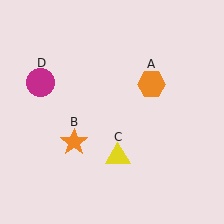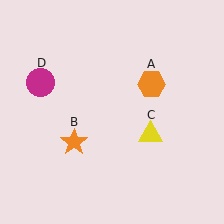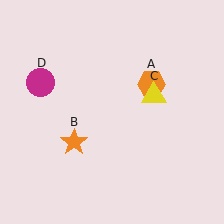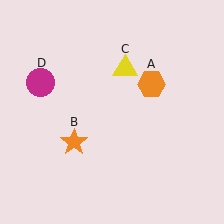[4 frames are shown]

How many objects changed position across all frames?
1 object changed position: yellow triangle (object C).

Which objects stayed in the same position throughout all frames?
Orange hexagon (object A) and orange star (object B) and magenta circle (object D) remained stationary.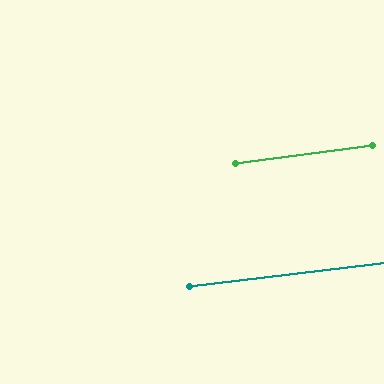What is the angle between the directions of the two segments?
Approximately 1 degree.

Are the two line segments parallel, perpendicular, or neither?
Parallel — their directions differ by only 0.7°.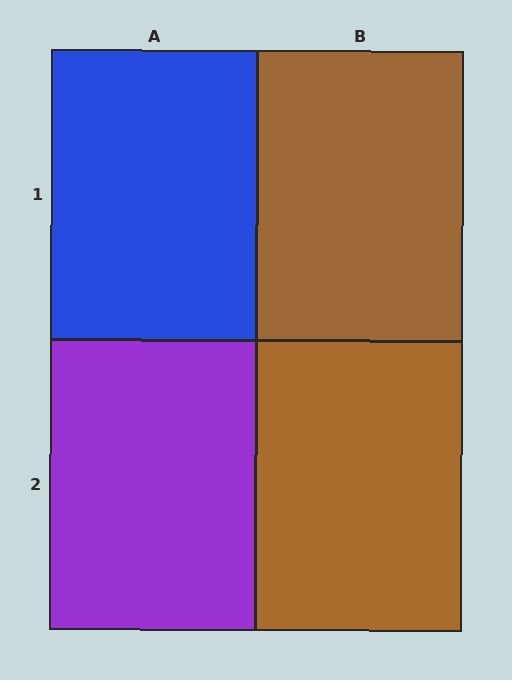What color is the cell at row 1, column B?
Brown.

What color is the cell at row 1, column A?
Blue.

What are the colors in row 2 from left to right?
Purple, brown.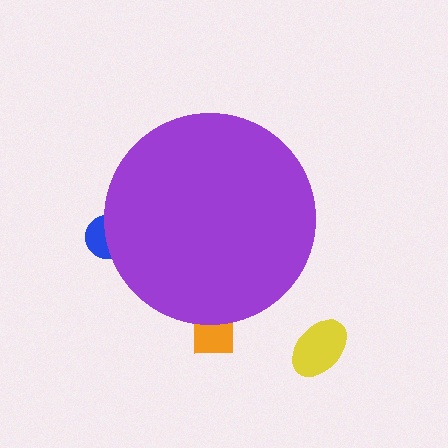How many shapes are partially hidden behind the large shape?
2 shapes are partially hidden.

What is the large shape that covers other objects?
A purple circle.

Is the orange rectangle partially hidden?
Yes, the orange rectangle is partially hidden behind the purple circle.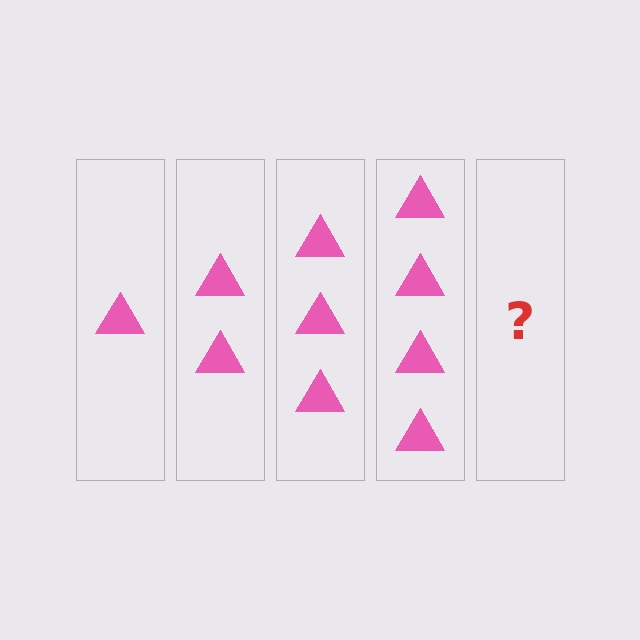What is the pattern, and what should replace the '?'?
The pattern is that each step adds one more triangle. The '?' should be 5 triangles.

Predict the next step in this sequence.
The next step is 5 triangles.